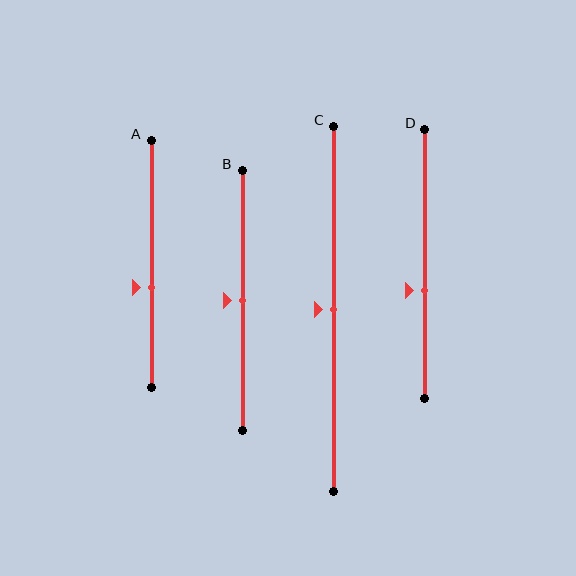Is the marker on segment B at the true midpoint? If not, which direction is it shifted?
Yes, the marker on segment B is at the true midpoint.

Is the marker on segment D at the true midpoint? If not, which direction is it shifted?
No, the marker on segment D is shifted downward by about 10% of the segment length.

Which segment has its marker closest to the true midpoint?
Segment B has its marker closest to the true midpoint.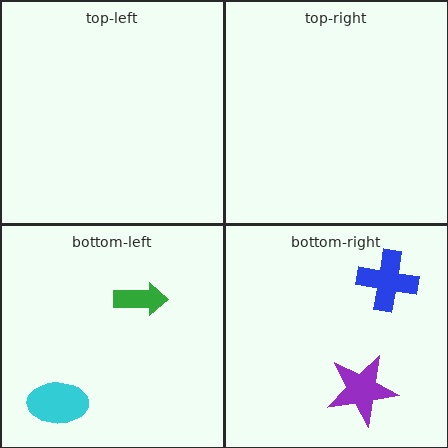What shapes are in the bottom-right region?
The blue cross, the purple star.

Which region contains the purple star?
The bottom-right region.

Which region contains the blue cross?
The bottom-right region.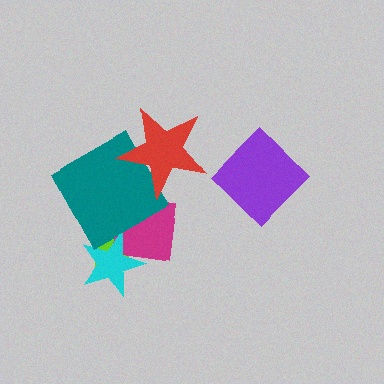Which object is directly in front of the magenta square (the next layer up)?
The cyan star is directly in front of the magenta square.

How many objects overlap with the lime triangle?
3 objects overlap with the lime triangle.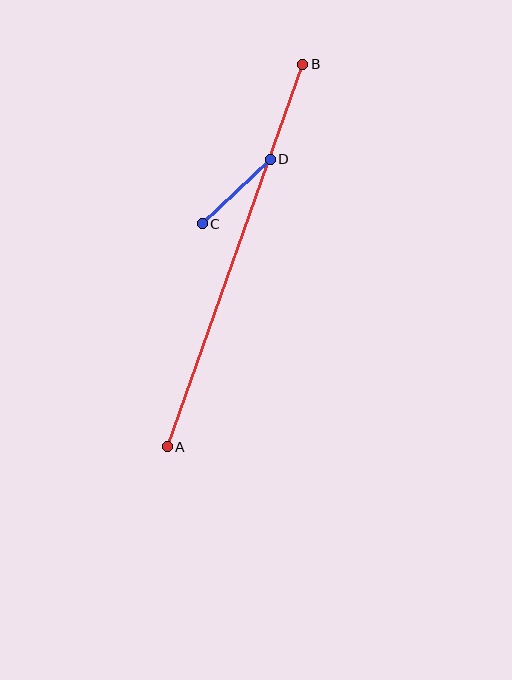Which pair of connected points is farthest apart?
Points A and B are farthest apart.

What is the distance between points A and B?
The distance is approximately 406 pixels.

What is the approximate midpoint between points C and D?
The midpoint is at approximately (236, 192) pixels.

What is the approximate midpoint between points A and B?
The midpoint is at approximately (235, 256) pixels.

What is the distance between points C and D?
The distance is approximately 93 pixels.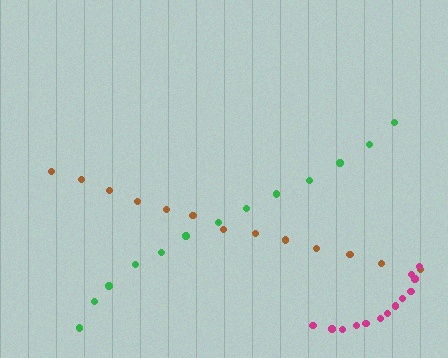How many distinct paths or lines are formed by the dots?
There are 3 distinct paths.